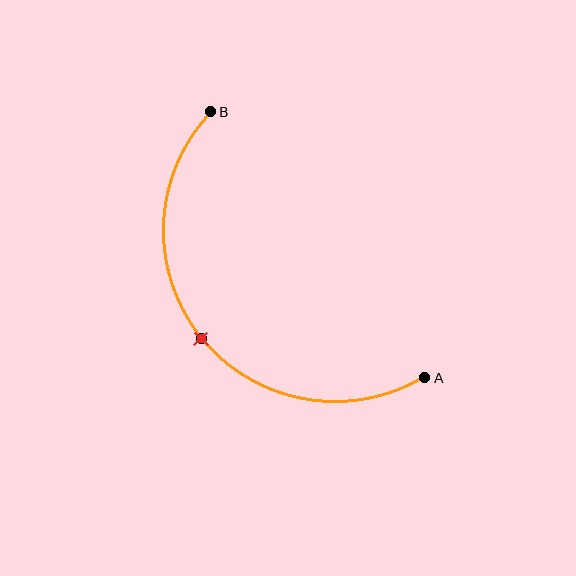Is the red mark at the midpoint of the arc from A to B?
Yes. The red mark lies on the arc at equal arc-length from both A and B — it is the arc midpoint.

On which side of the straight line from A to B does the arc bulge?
The arc bulges below and to the left of the straight line connecting A and B.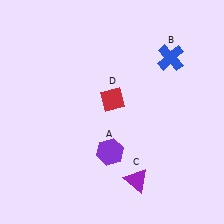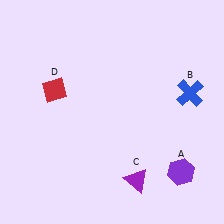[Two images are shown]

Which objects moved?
The objects that moved are: the purple hexagon (A), the blue cross (B), the red diamond (D).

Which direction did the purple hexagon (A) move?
The purple hexagon (A) moved right.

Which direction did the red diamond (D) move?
The red diamond (D) moved left.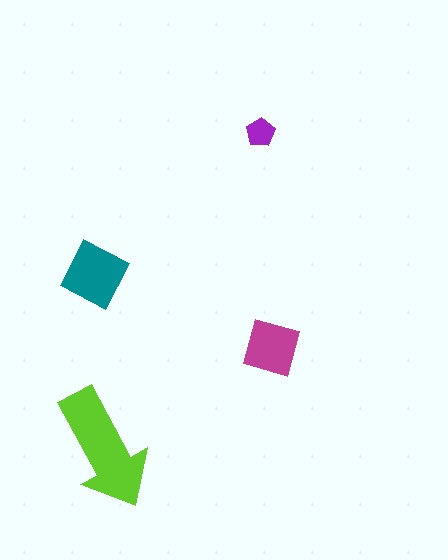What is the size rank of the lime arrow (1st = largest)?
1st.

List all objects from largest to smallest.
The lime arrow, the teal diamond, the magenta square, the purple pentagon.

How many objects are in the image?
There are 4 objects in the image.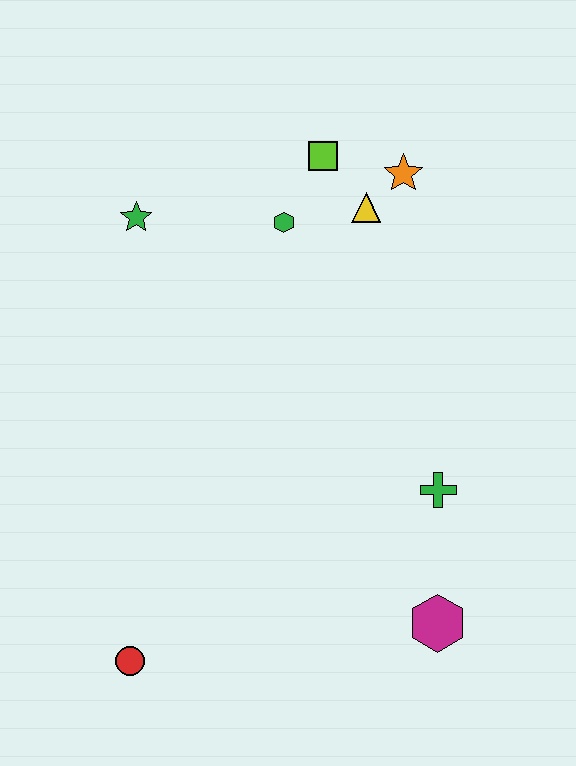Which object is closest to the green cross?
The magenta hexagon is closest to the green cross.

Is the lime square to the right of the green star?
Yes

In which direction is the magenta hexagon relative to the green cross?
The magenta hexagon is below the green cross.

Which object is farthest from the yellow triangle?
The red circle is farthest from the yellow triangle.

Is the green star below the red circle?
No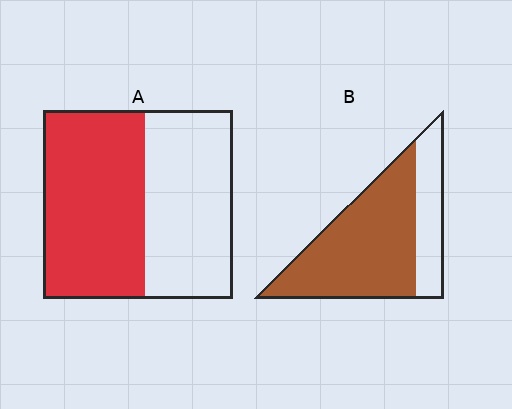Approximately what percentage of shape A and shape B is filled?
A is approximately 55% and B is approximately 75%.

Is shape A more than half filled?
Roughly half.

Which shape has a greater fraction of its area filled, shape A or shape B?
Shape B.